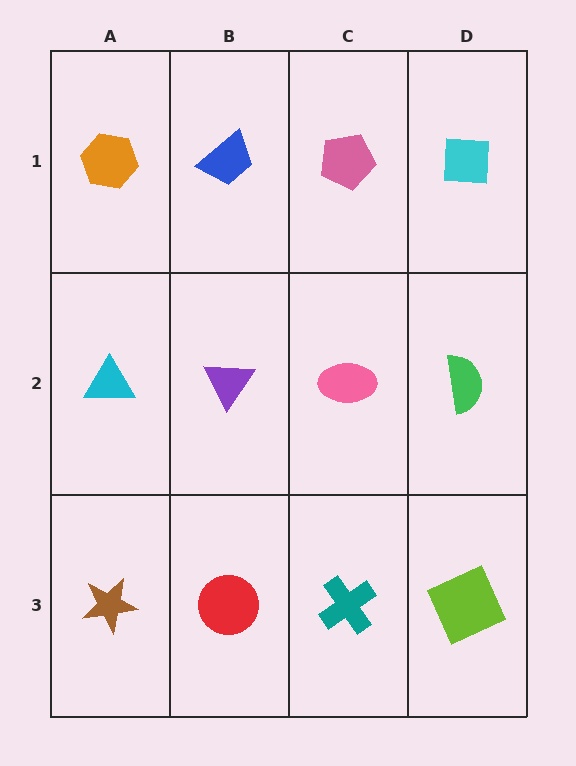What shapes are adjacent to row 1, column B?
A purple triangle (row 2, column B), an orange hexagon (row 1, column A), a pink pentagon (row 1, column C).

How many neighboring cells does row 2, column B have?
4.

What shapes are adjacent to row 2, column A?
An orange hexagon (row 1, column A), a brown star (row 3, column A), a purple triangle (row 2, column B).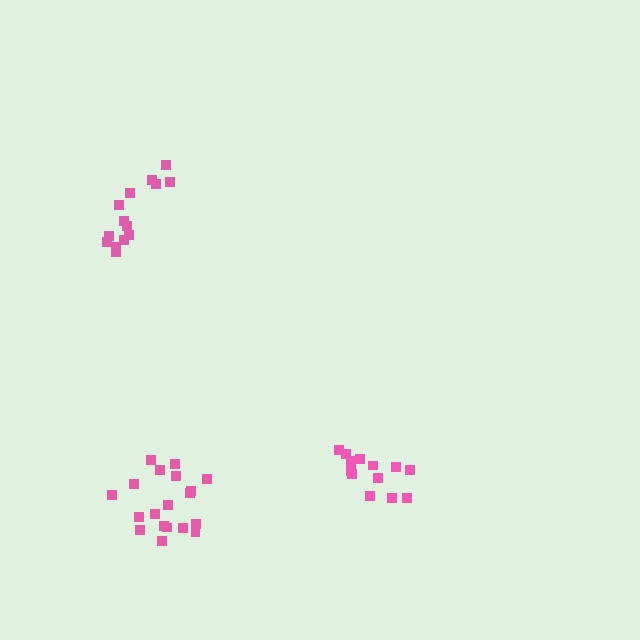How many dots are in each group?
Group 1: 13 dots, Group 2: 14 dots, Group 3: 19 dots (46 total).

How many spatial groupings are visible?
There are 3 spatial groupings.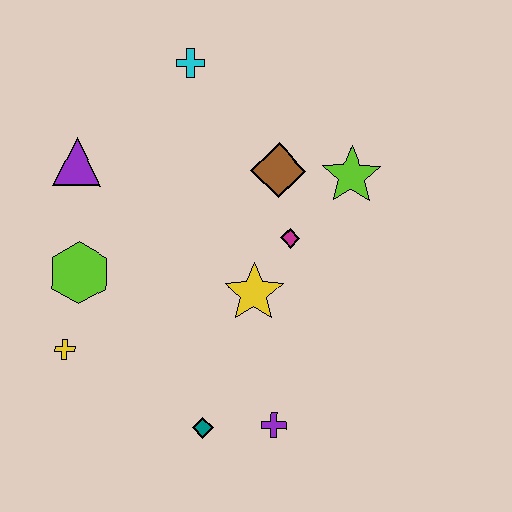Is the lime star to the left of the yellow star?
No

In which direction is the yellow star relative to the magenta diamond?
The yellow star is below the magenta diamond.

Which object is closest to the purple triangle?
The lime hexagon is closest to the purple triangle.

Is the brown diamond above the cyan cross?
No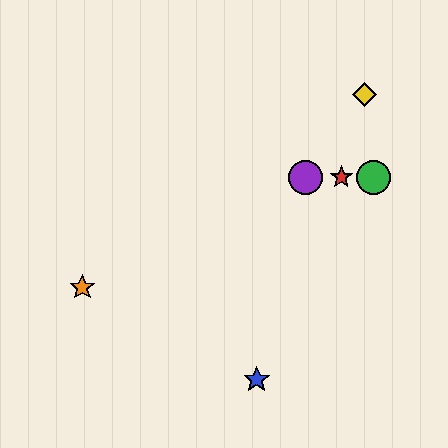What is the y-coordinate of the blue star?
The blue star is at y≈379.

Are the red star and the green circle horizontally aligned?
Yes, both are at y≈177.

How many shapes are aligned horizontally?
3 shapes (the red star, the green circle, the purple circle) are aligned horizontally.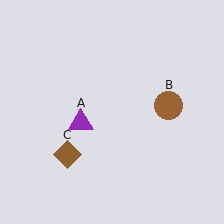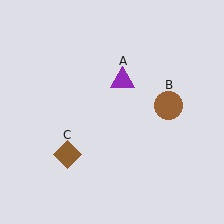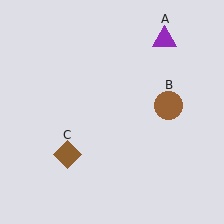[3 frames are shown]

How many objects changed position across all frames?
1 object changed position: purple triangle (object A).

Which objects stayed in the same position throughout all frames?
Brown circle (object B) and brown diamond (object C) remained stationary.